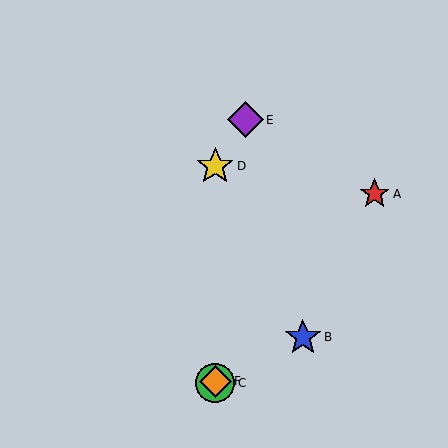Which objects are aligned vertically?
Objects C, D, F are aligned vertically.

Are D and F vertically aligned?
Yes, both are at x≈215.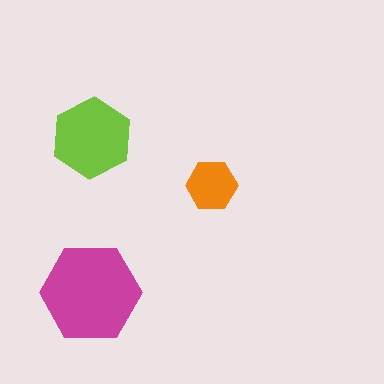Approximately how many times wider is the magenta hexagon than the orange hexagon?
About 2 times wider.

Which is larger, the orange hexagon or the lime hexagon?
The lime one.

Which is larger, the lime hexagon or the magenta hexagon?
The magenta one.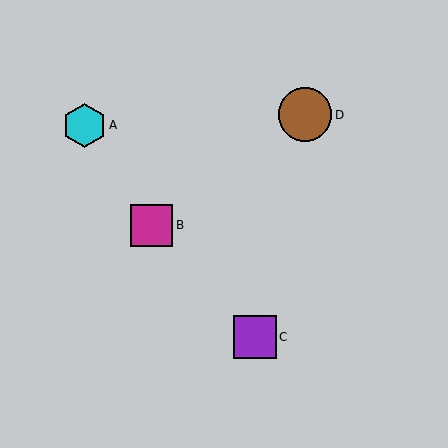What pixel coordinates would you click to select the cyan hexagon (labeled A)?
Click at (84, 125) to select the cyan hexagon A.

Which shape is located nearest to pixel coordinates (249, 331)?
The purple square (labeled C) at (255, 337) is nearest to that location.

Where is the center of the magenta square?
The center of the magenta square is at (151, 225).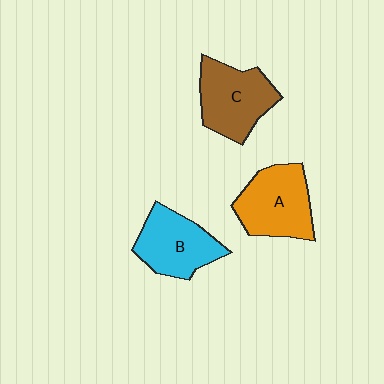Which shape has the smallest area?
Shape B (cyan).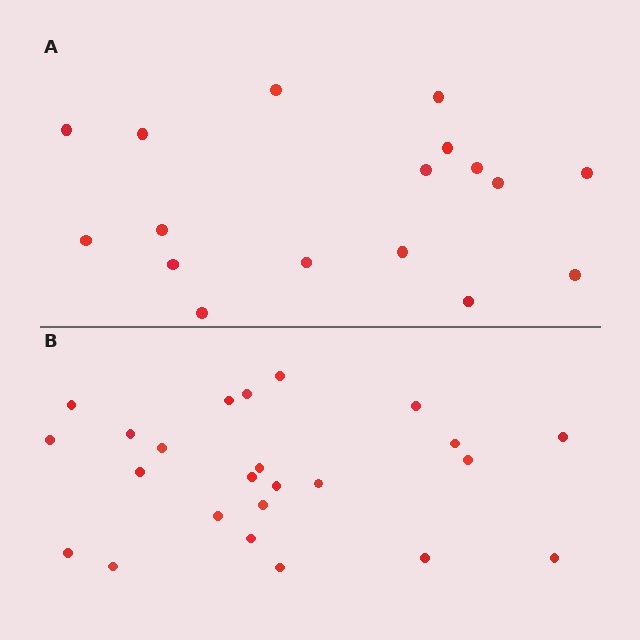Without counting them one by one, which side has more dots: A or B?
Region B (the bottom region) has more dots.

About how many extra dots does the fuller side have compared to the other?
Region B has roughly 8 or so more dots than region A.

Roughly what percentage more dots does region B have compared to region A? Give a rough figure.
About 40% more.